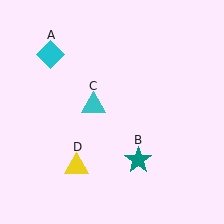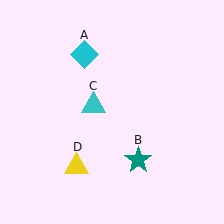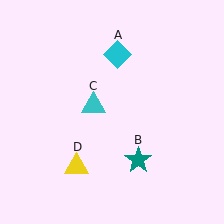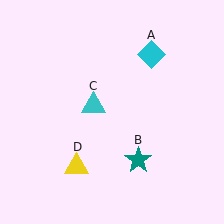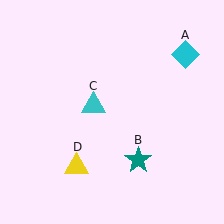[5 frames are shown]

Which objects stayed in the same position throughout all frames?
Teal star (object B) and cyan triangle (object C) and yellow triangle (object D) remained stationary.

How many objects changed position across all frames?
1 object changed position: cyan diamond (object A).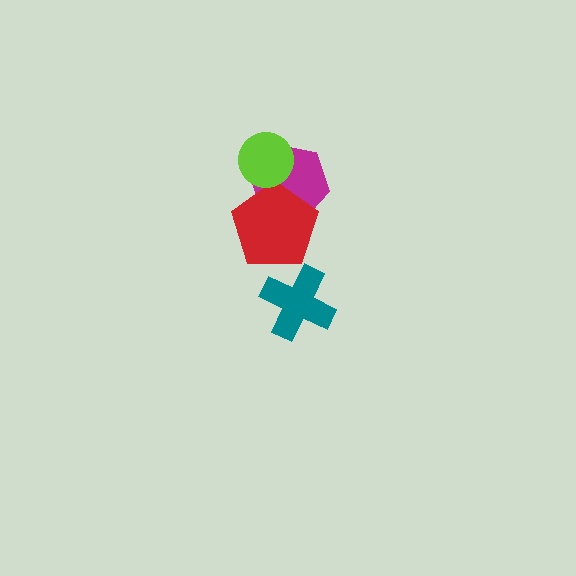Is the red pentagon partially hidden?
No, no other shape covers it.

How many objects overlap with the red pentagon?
1 object overlaps with the red pentagon.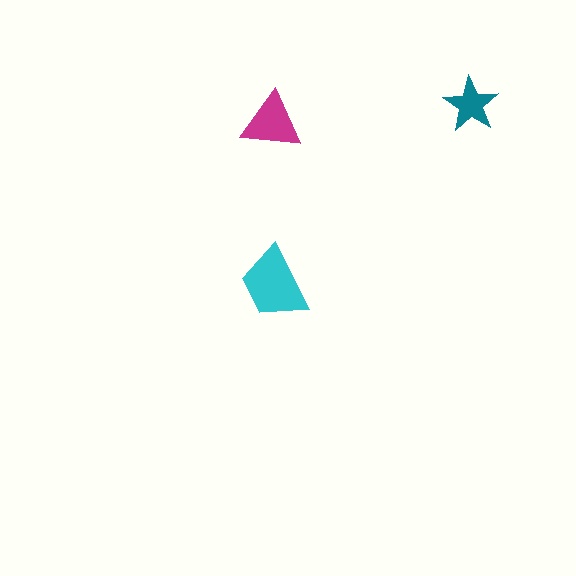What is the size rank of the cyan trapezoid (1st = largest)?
1st.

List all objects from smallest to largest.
The teal star, the magenta triangle, the cyan trapezoid.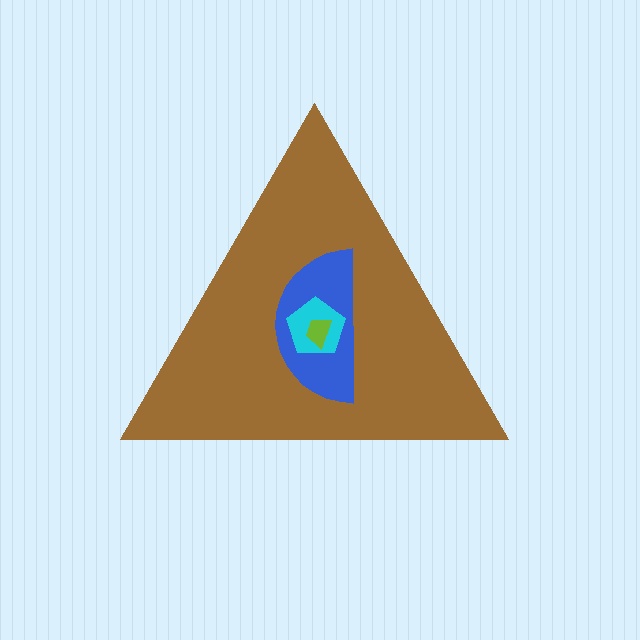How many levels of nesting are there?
4.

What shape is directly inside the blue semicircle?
The cyan pentagon.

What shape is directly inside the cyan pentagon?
The lime trapezoid.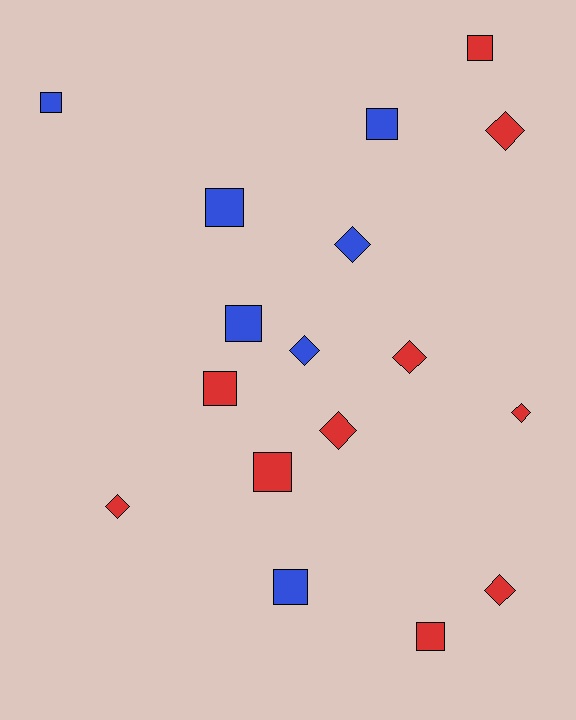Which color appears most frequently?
Red, with 10 objects.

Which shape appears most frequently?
Square, with 9 objects.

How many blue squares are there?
There are 5 blue squares.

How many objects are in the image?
There are 17 objects.